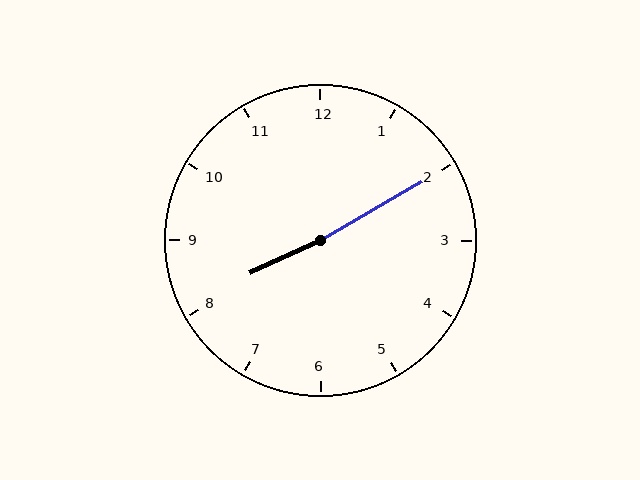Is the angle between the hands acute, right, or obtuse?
It is obtuse.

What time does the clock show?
8:10.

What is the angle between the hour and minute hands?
Approximately 175 degrees.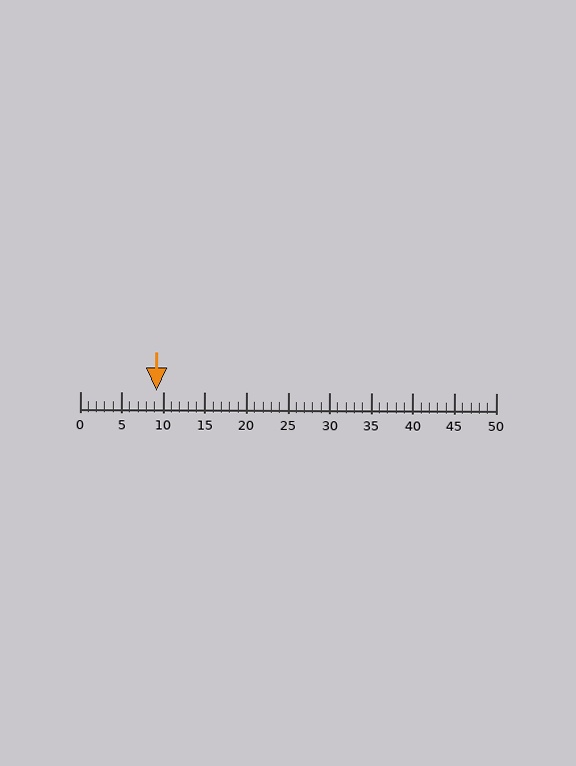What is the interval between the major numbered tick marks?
The major tick marks are spaced 5 units apart.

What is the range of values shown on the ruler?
The ruler shows values from 0 to 50.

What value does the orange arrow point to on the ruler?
The orange arrow points to approximately 9.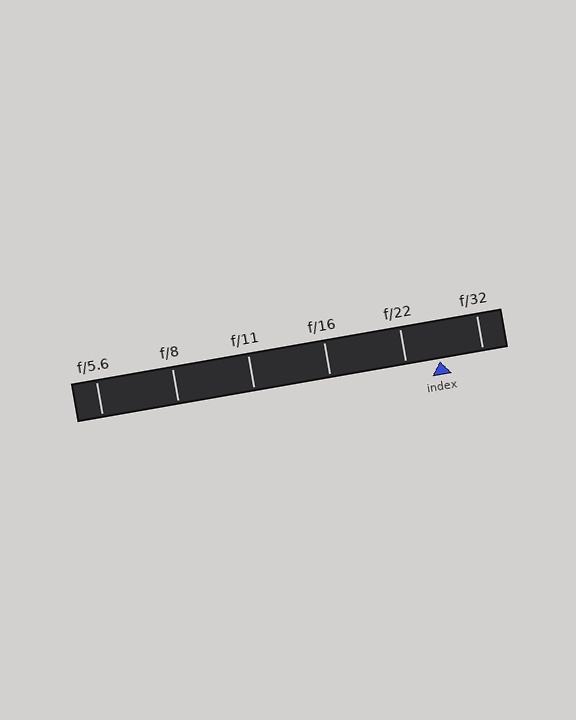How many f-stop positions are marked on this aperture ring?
There are 6 f-stop positions marked.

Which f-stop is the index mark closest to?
The index mark is closest to f/22.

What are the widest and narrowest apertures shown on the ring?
The widest aperture shown is f/5.6 and the narrowest is f/32.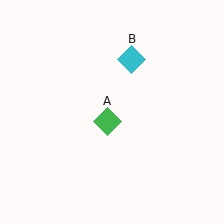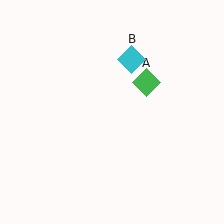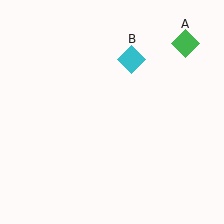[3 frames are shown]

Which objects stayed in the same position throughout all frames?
Cyan diamond (object B) remained stationary.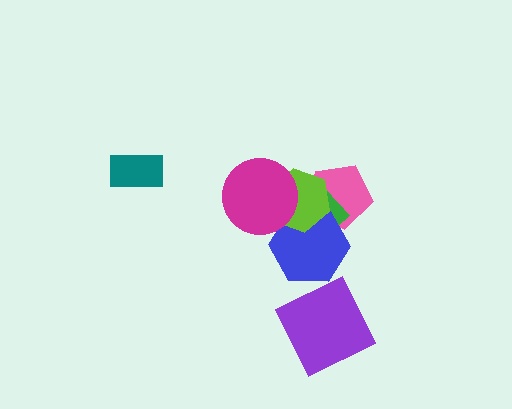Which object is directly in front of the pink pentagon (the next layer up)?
The green rectangle is directly in front of the pink pentagon.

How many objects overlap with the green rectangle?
3 objects overlap with the green rectangle.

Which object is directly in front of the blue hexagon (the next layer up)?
The lime hexagon is directly in front of the blue hexagon.